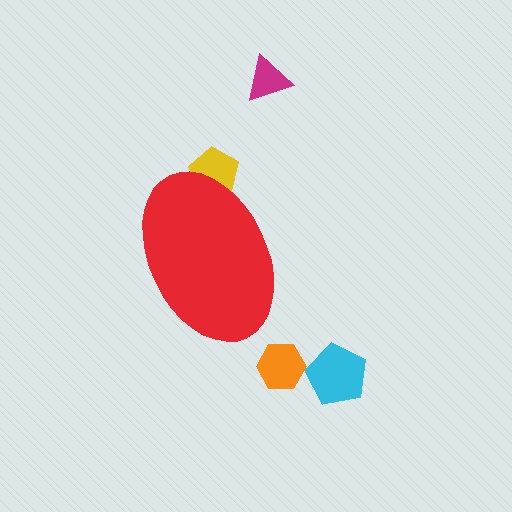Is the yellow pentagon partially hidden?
Yes, the yellow pentagon is partially hidden behind the red ellipse.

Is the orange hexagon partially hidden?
No, the orange hexagon is fully visible.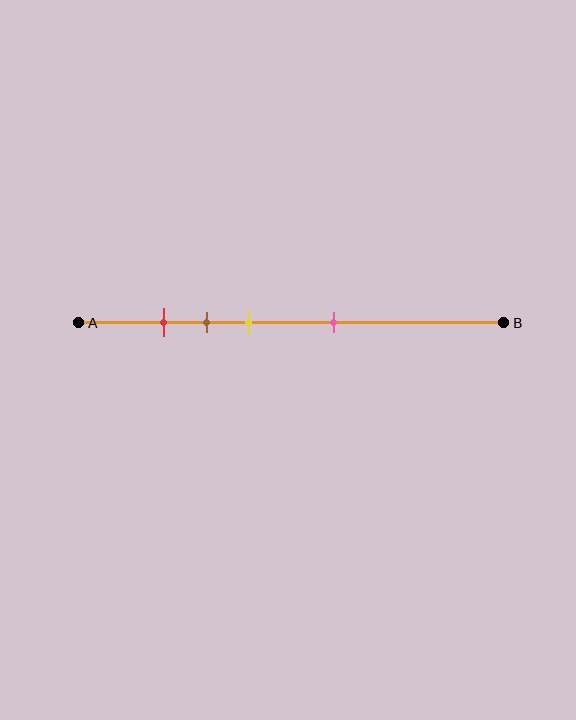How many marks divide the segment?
There are 4 marks dividing the segment.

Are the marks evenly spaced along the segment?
No, the marks are not evenly spaced.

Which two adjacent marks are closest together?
The red and brown marks are the closest adjacent pair.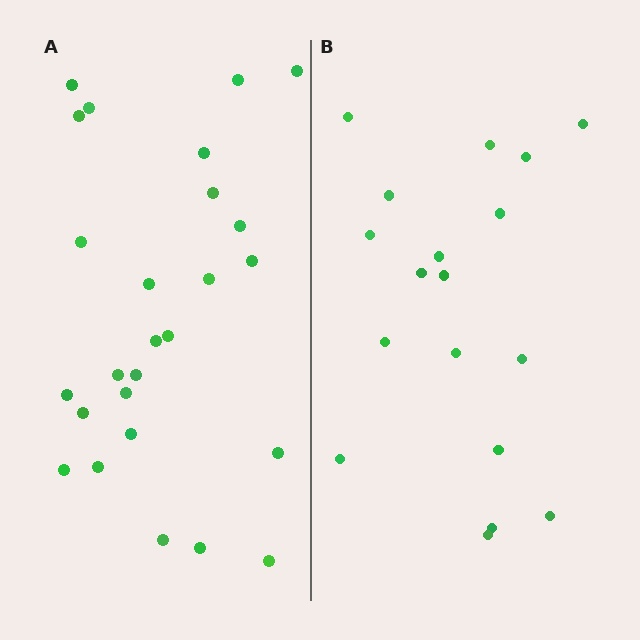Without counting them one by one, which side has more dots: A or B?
Region A (the left region) has more dots.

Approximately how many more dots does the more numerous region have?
Region A has roughly 8 or so more dots than region B.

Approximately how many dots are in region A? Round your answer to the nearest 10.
About 30 dots. (The exact count is 26, which rounds to 30.)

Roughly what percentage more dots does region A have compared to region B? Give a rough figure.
About 45% more.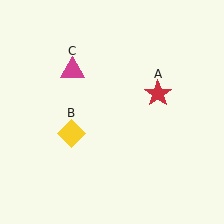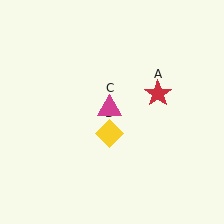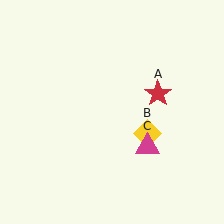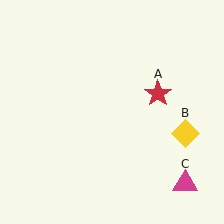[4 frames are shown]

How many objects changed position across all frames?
2 objects changed position: yellow diamond (object B), magenta triangle (object C).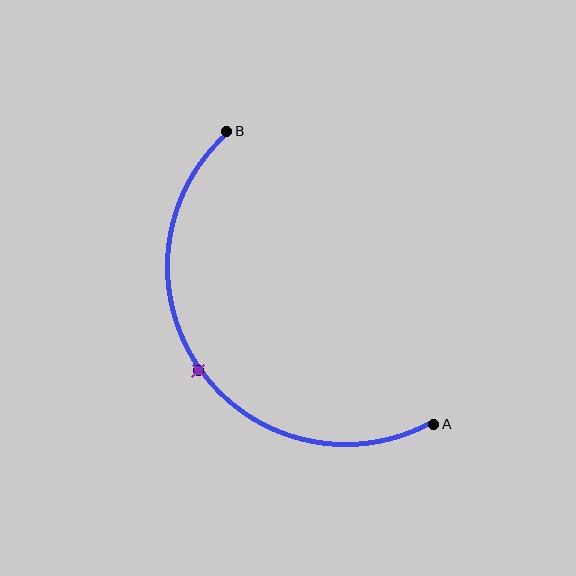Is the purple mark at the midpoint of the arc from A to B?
Yes. The purple mark lies on the arc at equal arc-length from both A and B — it is the arc midpoint.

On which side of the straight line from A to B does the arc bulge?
The arc bulges below and to the left of the straight line connecting A and B.